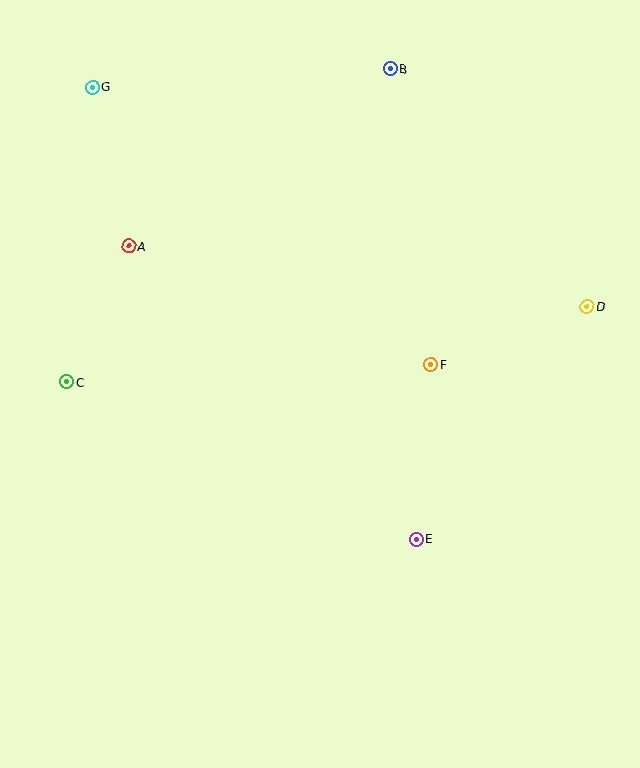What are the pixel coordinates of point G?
Point G is at (92, 87).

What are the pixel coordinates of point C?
Point C is at (67, 382).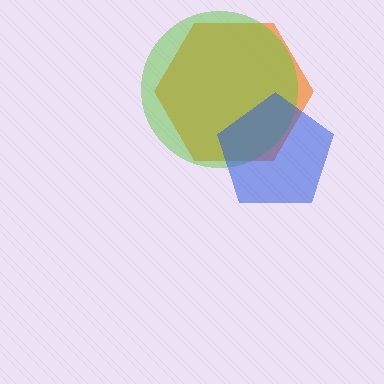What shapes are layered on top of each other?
The layered shapes are: an orange hexagon, a lime circle, a blue pentagon.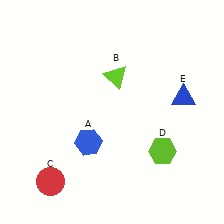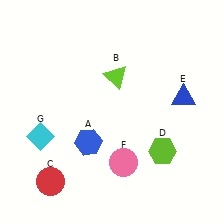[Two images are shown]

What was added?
A pink circle (F), a cyan diamond (G) were added in Image 2.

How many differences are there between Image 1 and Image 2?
There are 2 differences between the two images.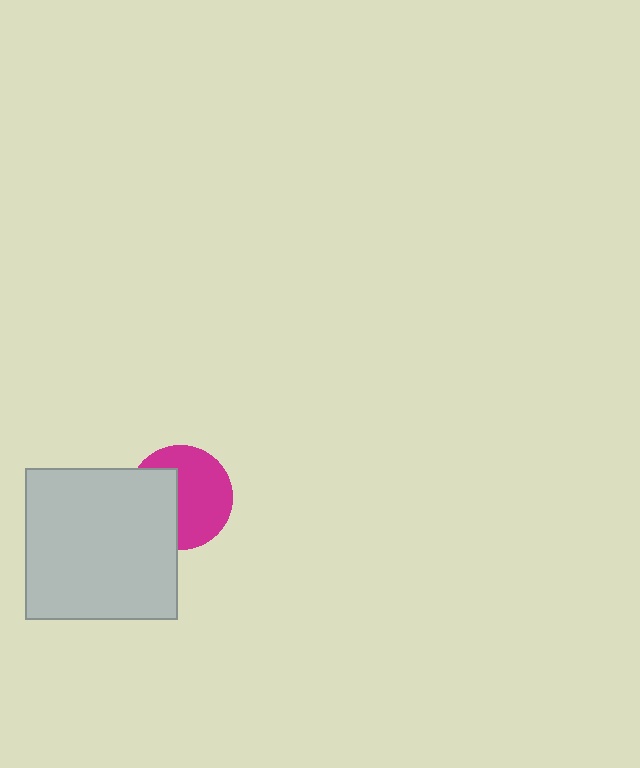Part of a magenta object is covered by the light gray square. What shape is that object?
It is a circle.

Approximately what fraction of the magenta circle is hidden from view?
Roughly 39% of the magenta circle is hidden behind the light gray square.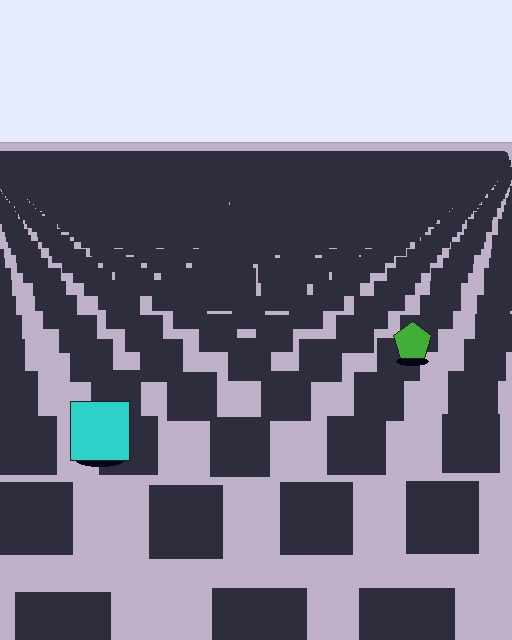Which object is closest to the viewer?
The cyan square is closest. The texture marks near it are larger and more spread out.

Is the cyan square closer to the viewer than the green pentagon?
Yes. The cyan square is closer — you can tell from the texture gradient: the ground texture is coarser near it.